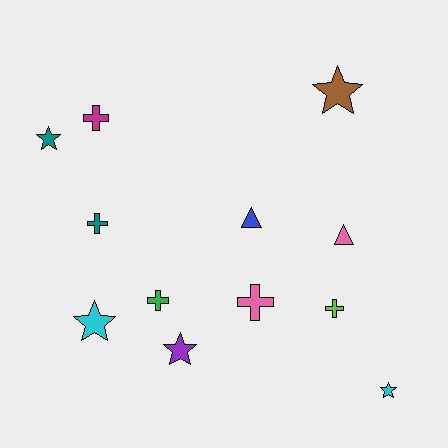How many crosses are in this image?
There are 5 crosses.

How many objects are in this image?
There are 12 objects.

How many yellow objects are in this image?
There are no yellow objects.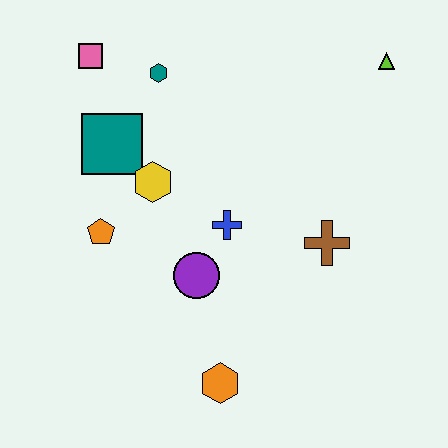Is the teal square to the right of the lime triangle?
No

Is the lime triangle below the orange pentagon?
No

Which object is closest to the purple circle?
The blue cross is closest to the purple circle.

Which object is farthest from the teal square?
The lime triangle is farthest from the teal square.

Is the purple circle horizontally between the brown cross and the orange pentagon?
Yes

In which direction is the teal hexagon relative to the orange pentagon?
The teal hexagon is above the orange pentagon.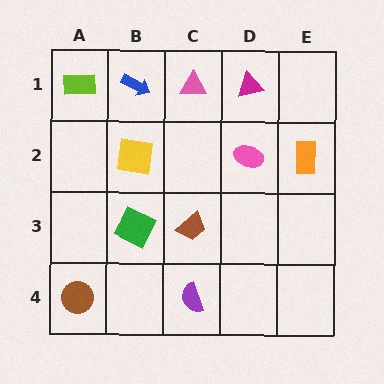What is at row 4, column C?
A purple semicircle.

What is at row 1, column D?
A magenta triangle.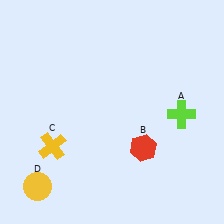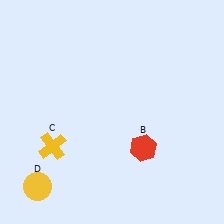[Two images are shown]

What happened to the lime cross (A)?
The lime cross (A) was removed in Image 2. It was in the bottom-right area of Image 1.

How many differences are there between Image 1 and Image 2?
There is 1 difference between the two images.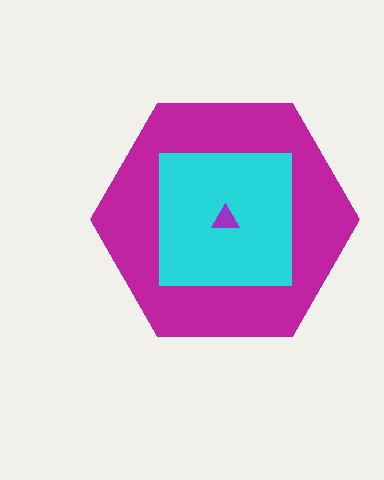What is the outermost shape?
The magenta hexagon.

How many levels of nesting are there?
3.